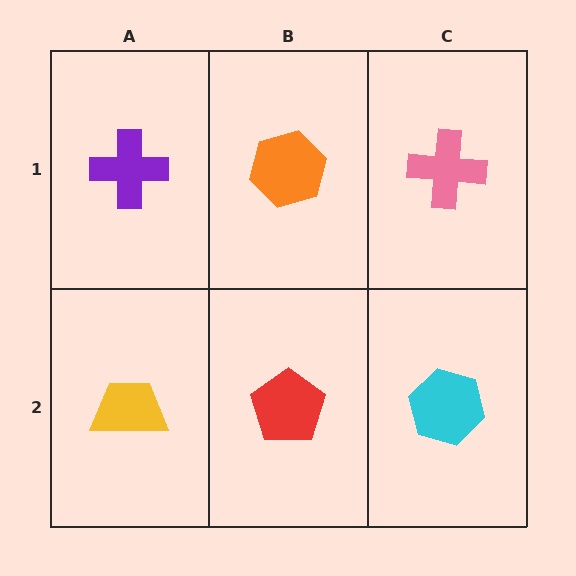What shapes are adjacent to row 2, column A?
A purple cross (row 1, column A), a red pentagon (row 2, column B).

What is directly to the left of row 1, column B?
A purple cross.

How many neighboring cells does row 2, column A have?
2.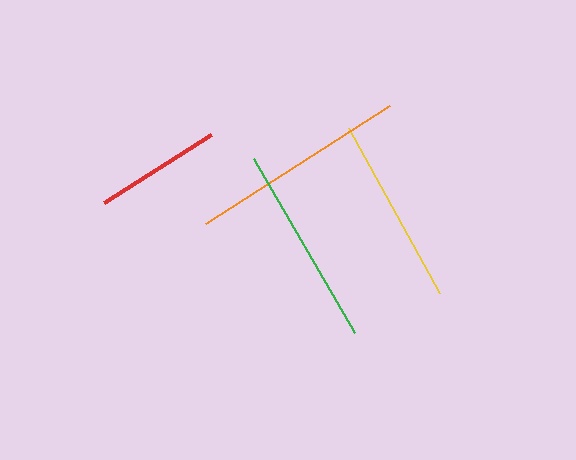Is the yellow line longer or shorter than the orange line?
The orange line is longer than the yellow line.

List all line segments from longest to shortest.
From longest to shortest: orange, green, yellow, red.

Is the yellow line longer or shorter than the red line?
The yellow line is longer than the red line.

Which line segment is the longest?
The orange line is the longest at approximately 218 pixels.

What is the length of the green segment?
The green segment is approximately 201 pixels long.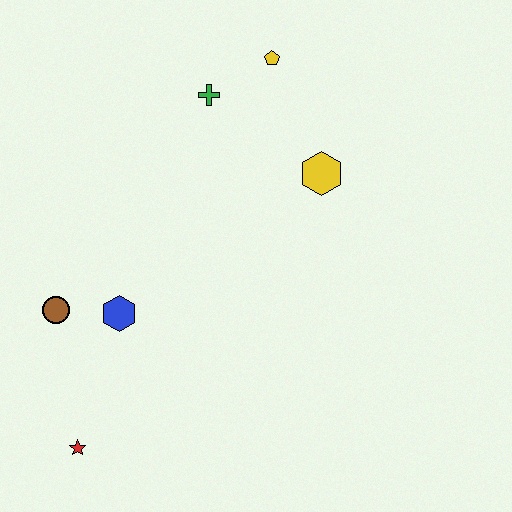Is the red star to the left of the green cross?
Yes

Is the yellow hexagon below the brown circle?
No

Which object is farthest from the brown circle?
The yellow pentagon is farthest from the brown circle.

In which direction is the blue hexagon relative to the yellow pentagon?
The blue hexagon is below the yellow pentagon.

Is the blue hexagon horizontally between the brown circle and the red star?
No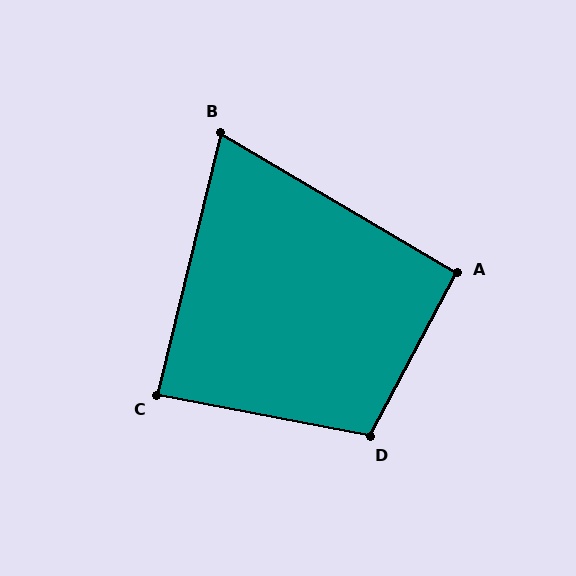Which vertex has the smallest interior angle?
B, at approximately 73 degrees.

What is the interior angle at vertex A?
Approximately 93 degrees (approximately right).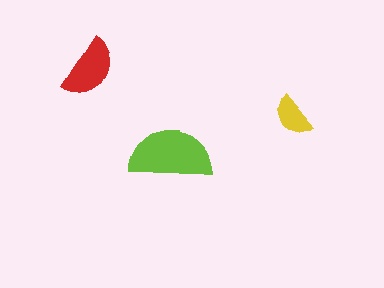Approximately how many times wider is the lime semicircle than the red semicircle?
About 1.5 times wider.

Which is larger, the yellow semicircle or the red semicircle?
The red one.